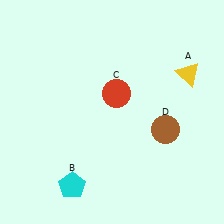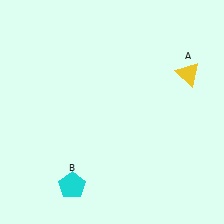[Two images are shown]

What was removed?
The red circle (C), the brown circle (D) were removed in Image 2.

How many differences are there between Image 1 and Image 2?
There are 2 differences between the two images.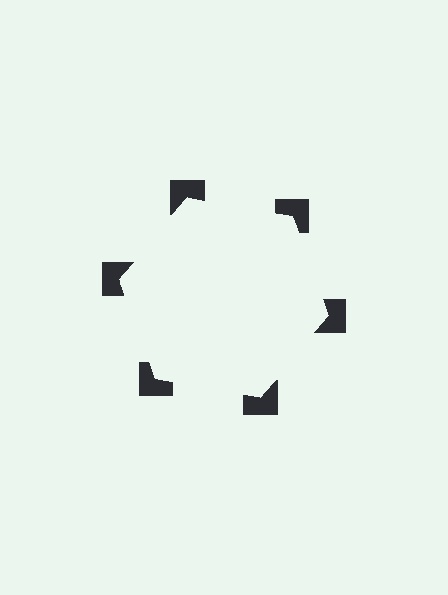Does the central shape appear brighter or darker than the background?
It typically appears slightly brighter than the background, even though no actual brightness change is drawn.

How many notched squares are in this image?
There are 6 — one at each vertex of the illusory hexagon.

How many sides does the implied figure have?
6 sides.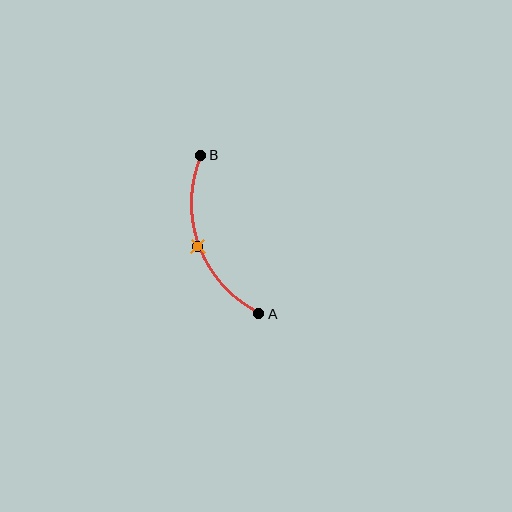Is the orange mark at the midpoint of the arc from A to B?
Yes. The orange mark lies on the arc at equal arc-length from both A and B — it is the arc midpoint.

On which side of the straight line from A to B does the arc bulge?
The arc bulges to the left of the straight line connecting A and B.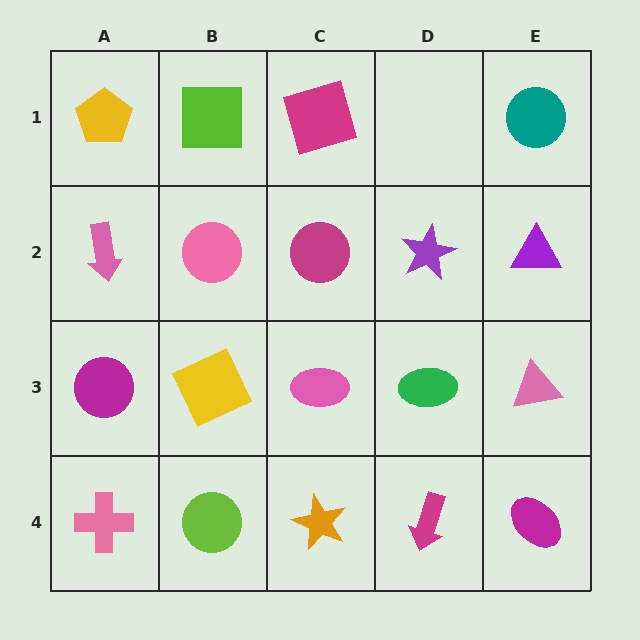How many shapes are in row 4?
5 shapes.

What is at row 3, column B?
A yellow square.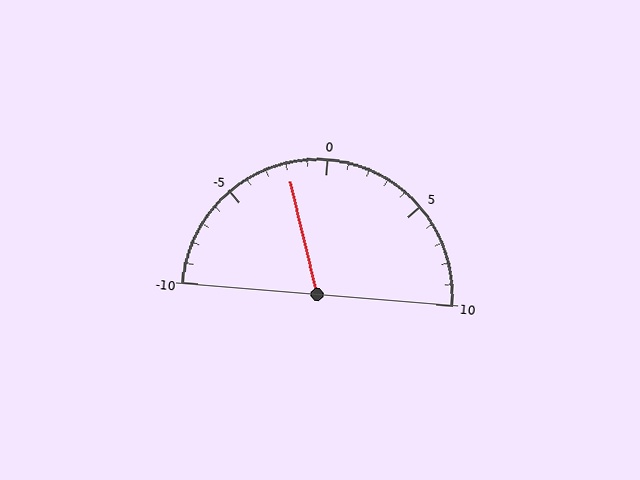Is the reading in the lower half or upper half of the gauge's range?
The reading is in the lower half of the range (-10 to 10).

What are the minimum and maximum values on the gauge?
The gauge ranges from -10 to 10.